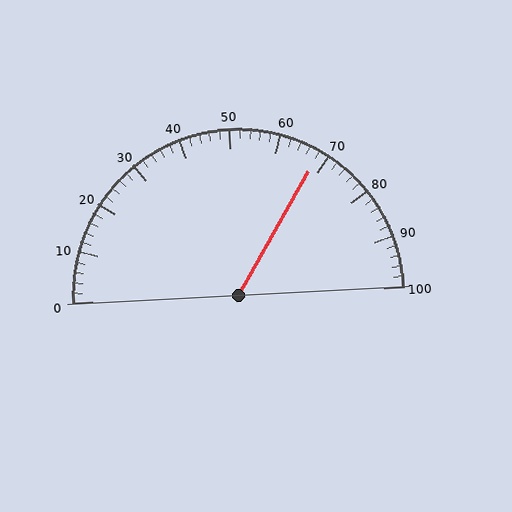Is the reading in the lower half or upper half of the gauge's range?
The reading is in the upper half of the range (0 to 100).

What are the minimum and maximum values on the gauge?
The gauge ranges from 0 to 100.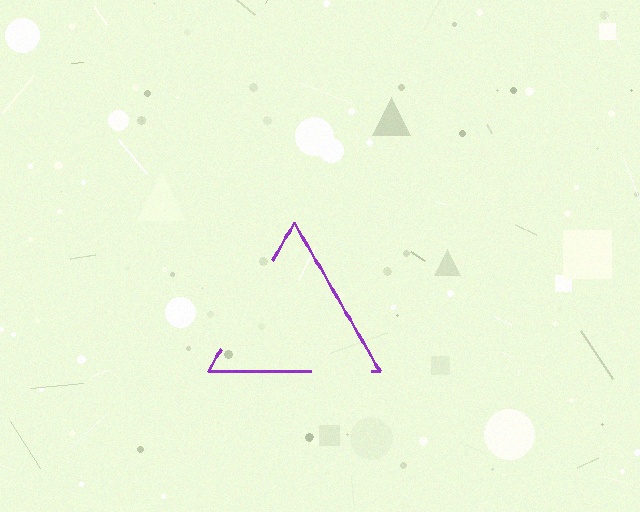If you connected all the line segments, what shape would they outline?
They would outline a triangle.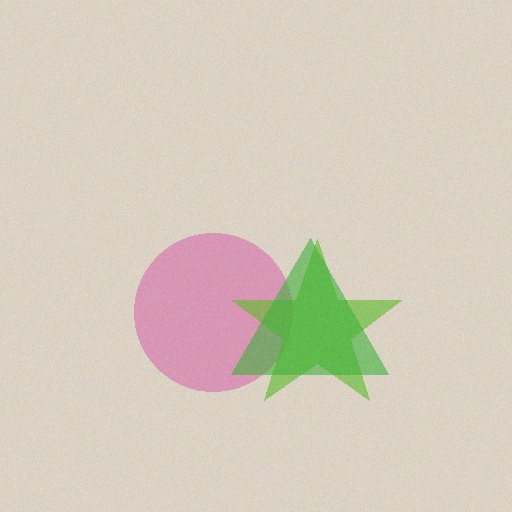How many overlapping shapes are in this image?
There are 3 overlapping shapes in the image.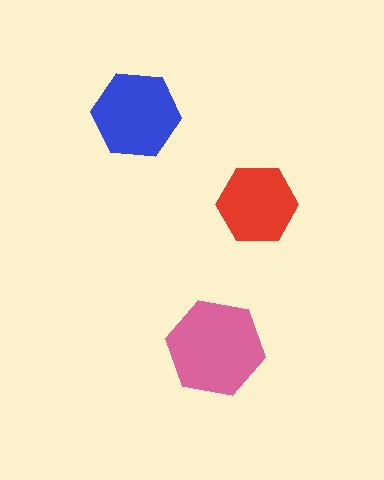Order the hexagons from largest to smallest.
the pink one, the blue one, the red one.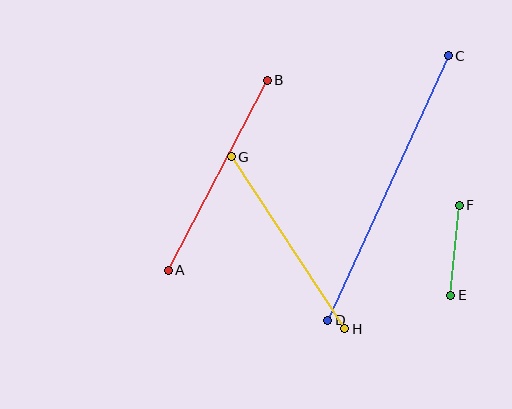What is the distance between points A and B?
The distance is approximately 214 pixels.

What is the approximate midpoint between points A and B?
The midpoint is at approximately (218, 175) pixels.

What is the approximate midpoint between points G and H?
The midpoint is at approximately (288, 243) pixels.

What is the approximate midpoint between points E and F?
The midpoint is at approximately (455, 250) pixels.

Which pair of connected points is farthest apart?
Points C and D are farthest apart.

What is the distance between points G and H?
The distance is approximately 206 pixels.